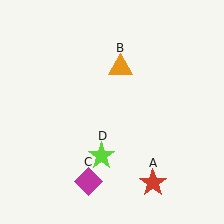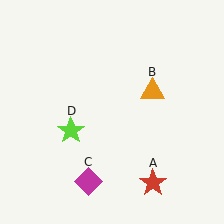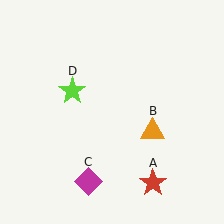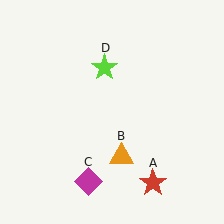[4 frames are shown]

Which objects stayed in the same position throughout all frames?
Red star (object A) and magenta diamond (object C) remained stationary.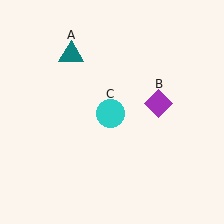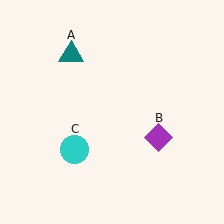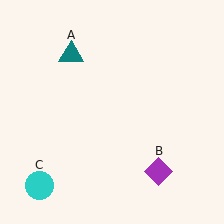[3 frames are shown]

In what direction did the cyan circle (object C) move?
The cyan circle (object C) moved down and to the left.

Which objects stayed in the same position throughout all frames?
Teal triangle (object A) remained stationary.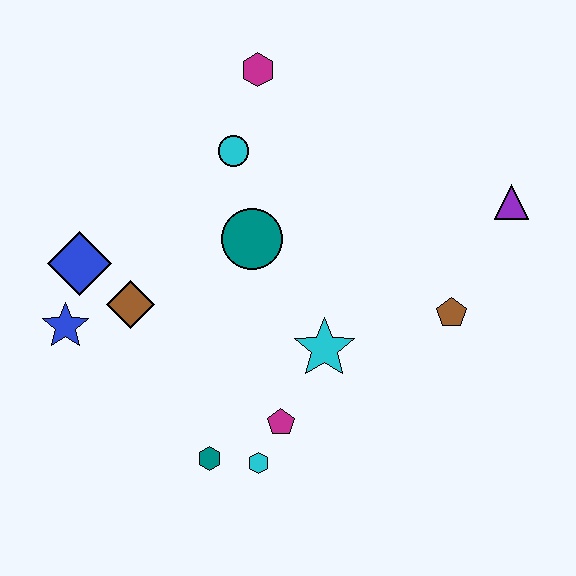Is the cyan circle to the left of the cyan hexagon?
Yes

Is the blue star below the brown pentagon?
Yes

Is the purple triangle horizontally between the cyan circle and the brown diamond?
No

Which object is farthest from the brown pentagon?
The blue star is farthest from the brown pentagon.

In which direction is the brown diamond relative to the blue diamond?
The brown diamond is to the right of the blue diamond.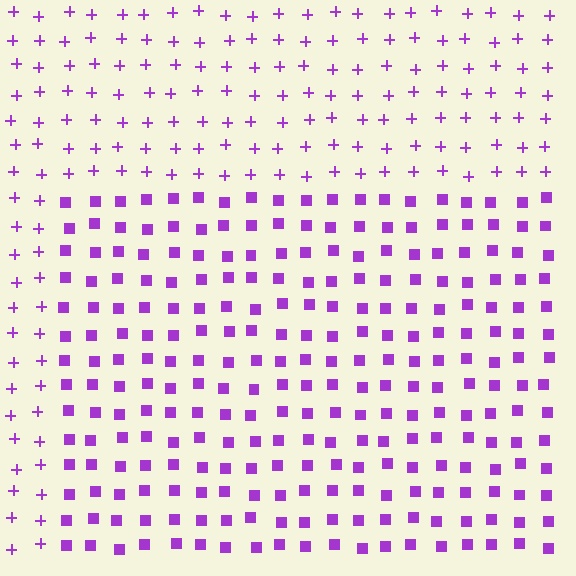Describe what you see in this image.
The image is filled with small purple elements arranged in a uniform grid. A rectangle-shaped region contains squares, while the surrounding area contains plus signs. The boundary is defined purely by the change in element shape.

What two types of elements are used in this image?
The image uses squares inside the rectangle region and plus signs outside it.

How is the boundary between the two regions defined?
The boundary is defined by a change in element shape: squares inside vs. plus signs outside. All elements share the same color and spacing.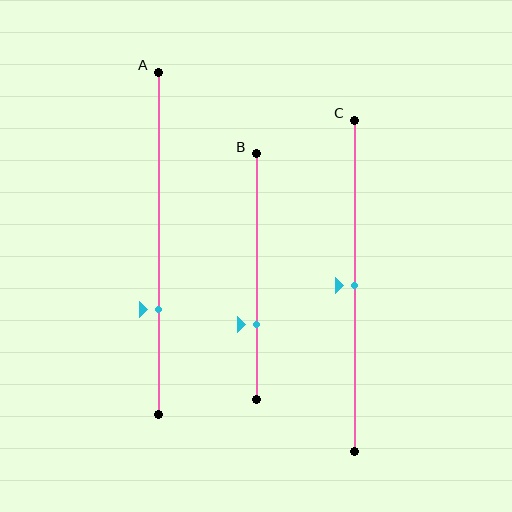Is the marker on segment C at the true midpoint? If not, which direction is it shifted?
Yes, the marker on segment C is at the true midpoint.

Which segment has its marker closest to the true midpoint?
Segment C has its marker closest to the true midpoint.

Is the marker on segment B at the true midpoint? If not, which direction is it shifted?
No, the marker on segment B is shifted downward by about 20% of the segment length.